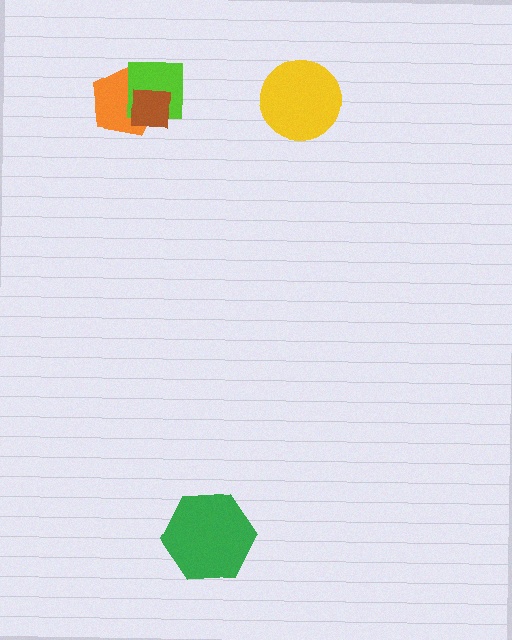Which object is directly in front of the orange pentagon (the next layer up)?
The lime square is directly in front of the orange pentagon.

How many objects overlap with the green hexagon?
0 objects overlap with the green hexagon.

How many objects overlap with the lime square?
2 objects overlap with the lime square.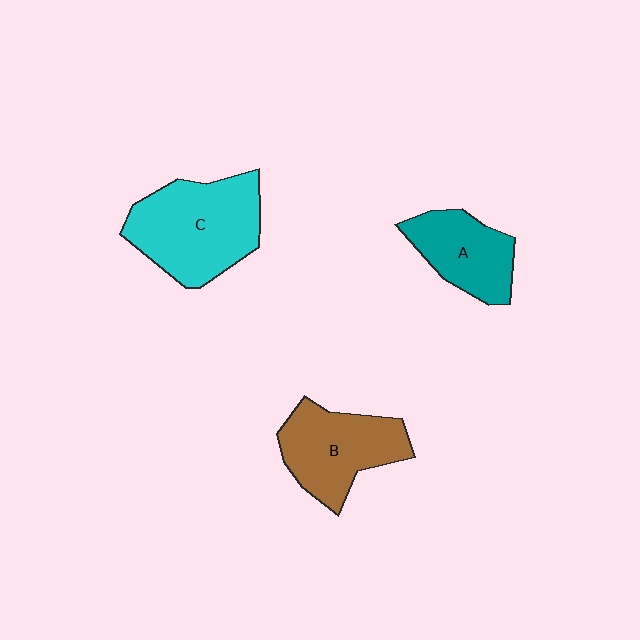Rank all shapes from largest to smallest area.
From largest to smallest: C (cyan), B (brown), A (teal).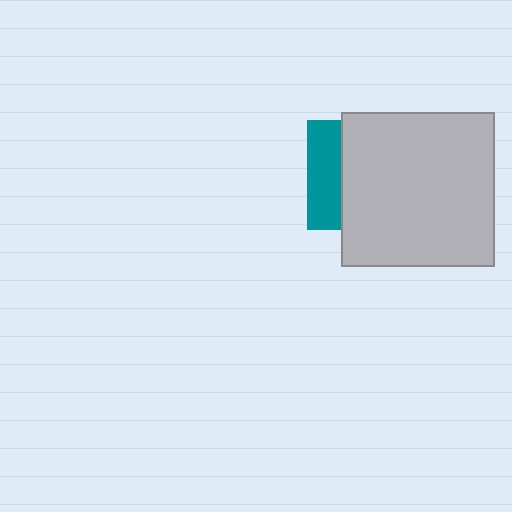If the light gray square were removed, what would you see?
You would see the complete teal square.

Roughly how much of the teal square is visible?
A small part of it is visible (roughly 31%).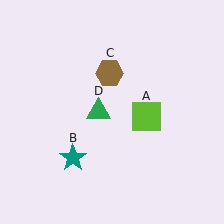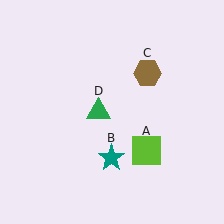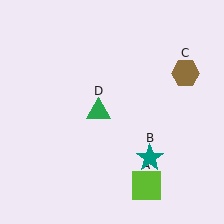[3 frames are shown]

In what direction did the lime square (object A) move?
The lime square (object A) moved down.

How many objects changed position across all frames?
3 objects changed position: lime square (object A), teal star (object B), brown hexagon (object C).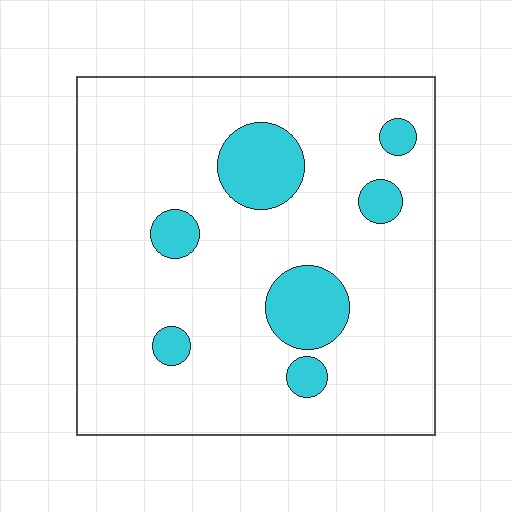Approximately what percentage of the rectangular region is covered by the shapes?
Approximately 15%.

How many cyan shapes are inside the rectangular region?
7.